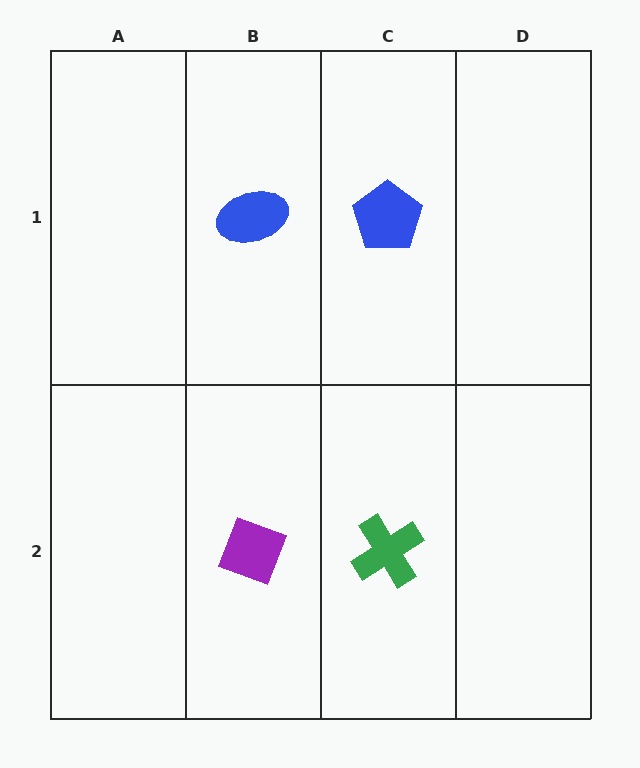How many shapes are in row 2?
2 shapes.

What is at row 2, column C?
A green cross.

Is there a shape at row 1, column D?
No, that cell is empty.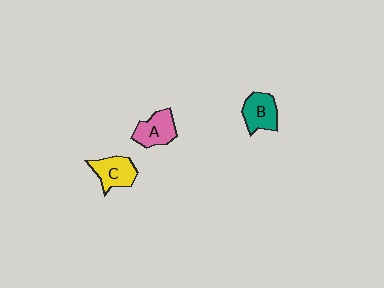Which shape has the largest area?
Shape C (yellow).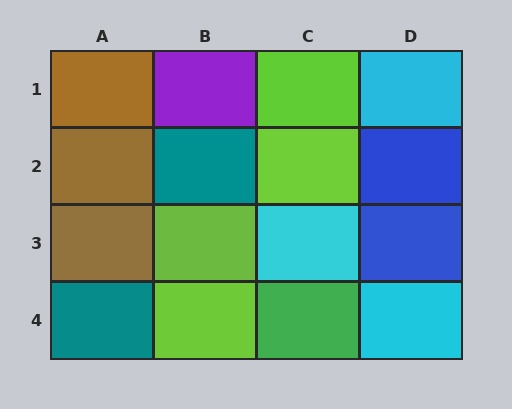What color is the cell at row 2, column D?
Blue.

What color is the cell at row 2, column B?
Teal.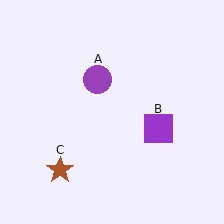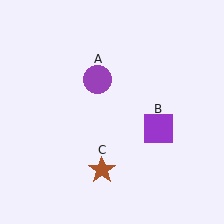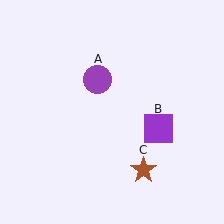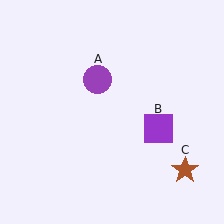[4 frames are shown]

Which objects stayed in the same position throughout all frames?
Purple circle (object A) and purple square (object B) remained stationary.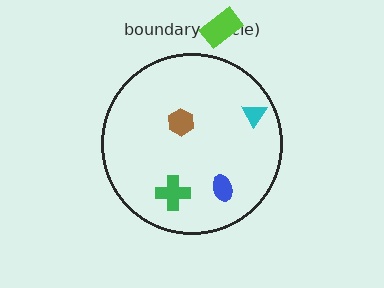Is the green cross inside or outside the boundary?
Inside.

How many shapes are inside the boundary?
4 inside, 1 outside.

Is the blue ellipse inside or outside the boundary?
Inside.